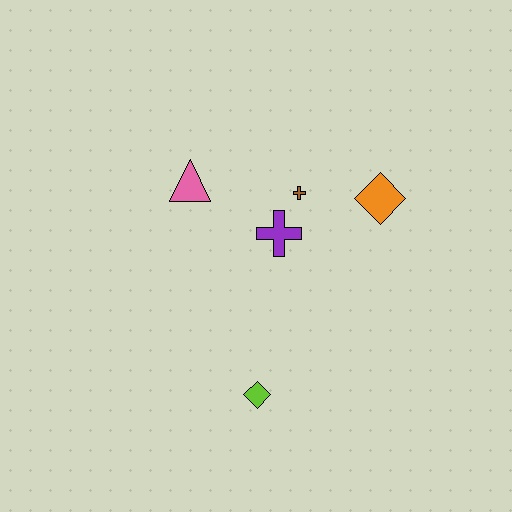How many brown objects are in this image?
There is 1 brown object.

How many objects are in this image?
There are 5 objects.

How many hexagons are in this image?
There are no hexagons.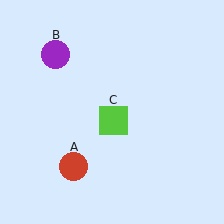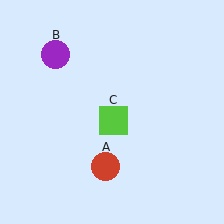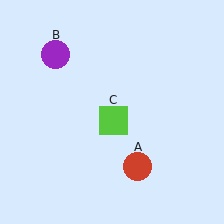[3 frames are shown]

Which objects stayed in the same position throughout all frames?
Purple circle (object B) and lime square (object C) remained stationary.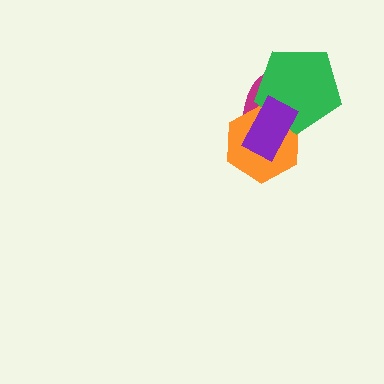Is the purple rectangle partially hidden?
No, no other shape covers it.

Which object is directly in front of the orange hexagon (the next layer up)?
The green pentagon is directly in front of the orange hexagon.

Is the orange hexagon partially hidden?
Yes, it is partially covered by another shape.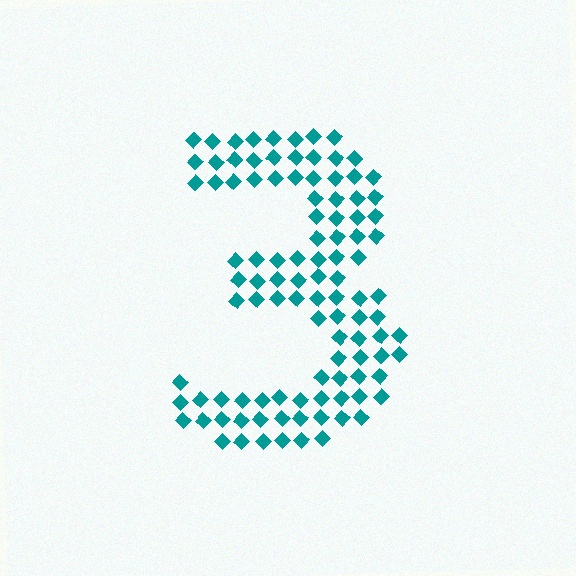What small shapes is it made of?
It is made of small diamonds.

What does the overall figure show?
The overall figure shows the digit 3.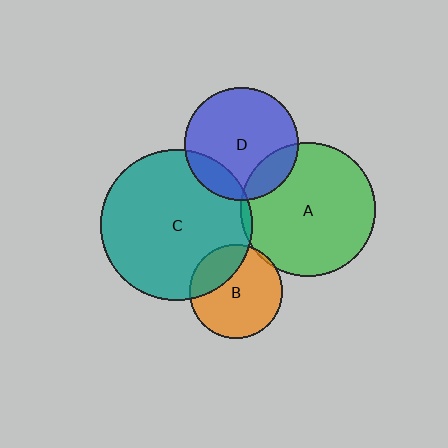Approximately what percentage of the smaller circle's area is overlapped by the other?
Approximately 25%.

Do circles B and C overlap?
Yes.